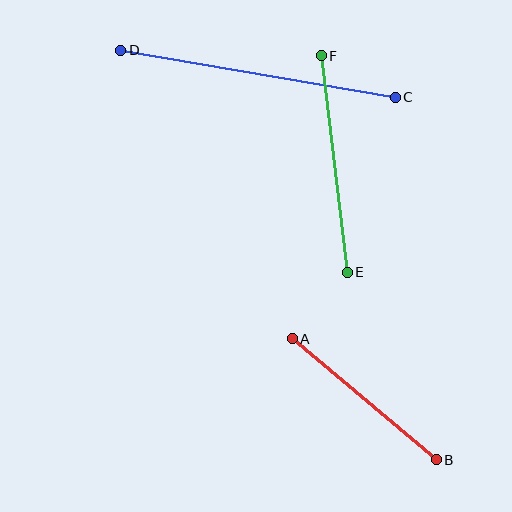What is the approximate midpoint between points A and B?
The midpoint is at approximately (364, 399) pixels.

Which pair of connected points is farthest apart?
Points C and D are farthest apart.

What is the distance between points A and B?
The distance is approximately 188 pixels.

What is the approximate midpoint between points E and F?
The midpoint is at approximately (334, 164) pixels.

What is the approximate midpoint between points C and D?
The midpoint is at approximately (258, 74) pixels.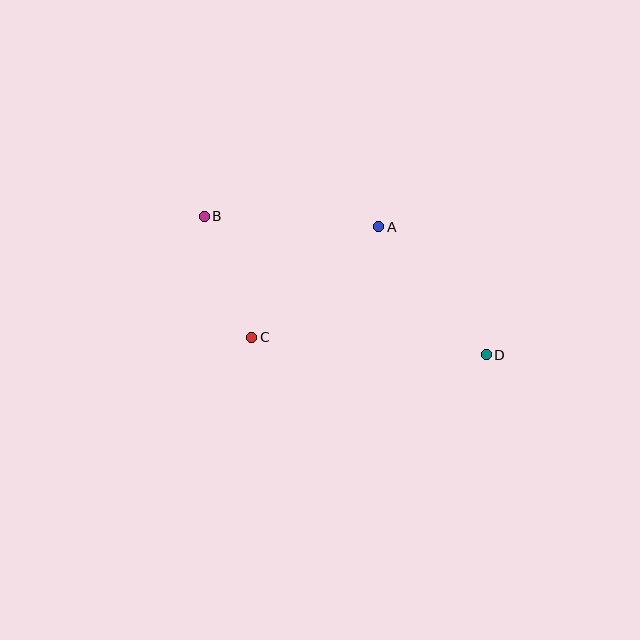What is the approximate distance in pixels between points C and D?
The distance between C and D is approximately 235 pixels.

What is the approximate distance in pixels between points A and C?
The distance between A and C is approximately 168 pixels.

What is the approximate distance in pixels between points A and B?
The distance between A and B is approximately 175 pixels.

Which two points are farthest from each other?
Points B and D are farthest from each other.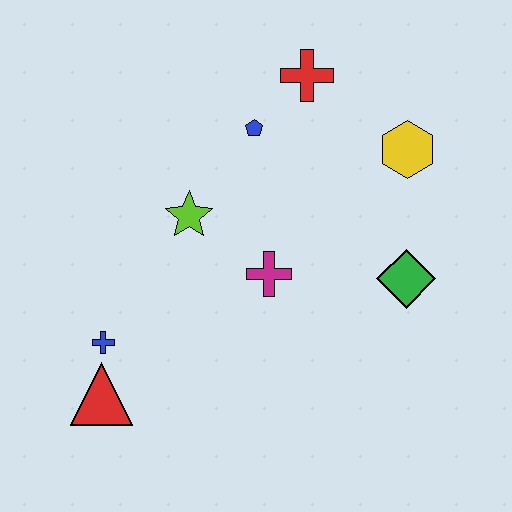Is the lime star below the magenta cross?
No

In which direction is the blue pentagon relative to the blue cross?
The blue pentagon is above the blue cross.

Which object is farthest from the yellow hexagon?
The red triangle is farthest from the yellow hexagon.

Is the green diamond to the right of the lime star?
Yes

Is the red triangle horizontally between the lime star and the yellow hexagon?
No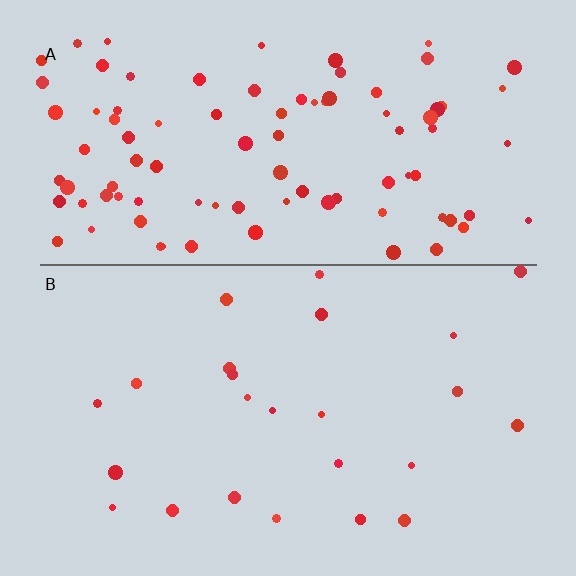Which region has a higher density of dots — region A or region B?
A (the top).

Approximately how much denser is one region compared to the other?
Approximately 3.9× — region A over region B.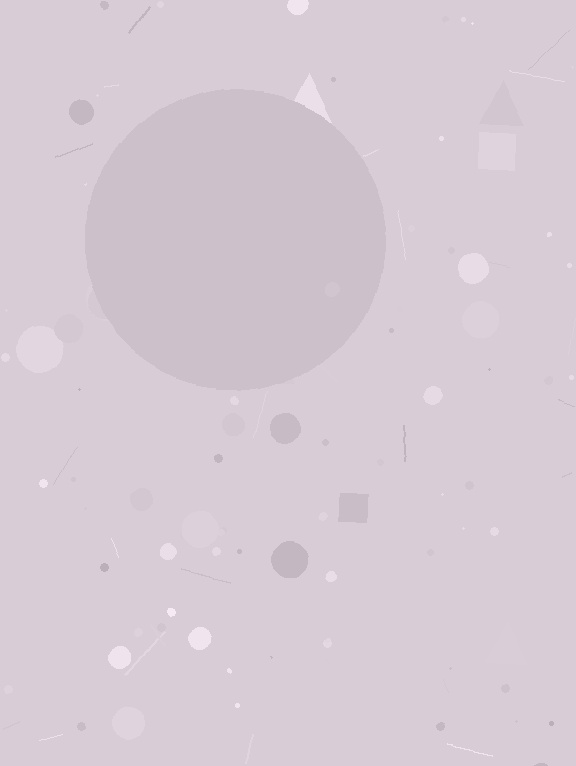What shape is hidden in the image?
A circle is hidden in the image.